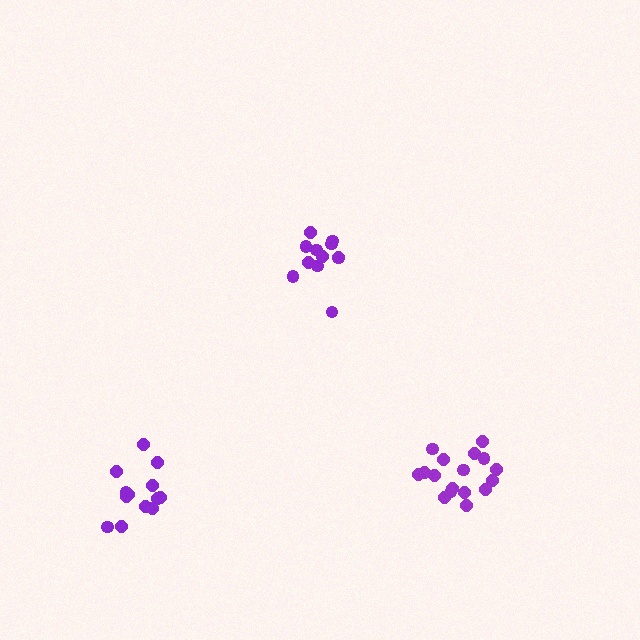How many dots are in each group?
Group 1: 12 dots, Group 2: 17 dots, Group 3: 13 dots (42 total).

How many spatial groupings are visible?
There are 3 spatial groupings.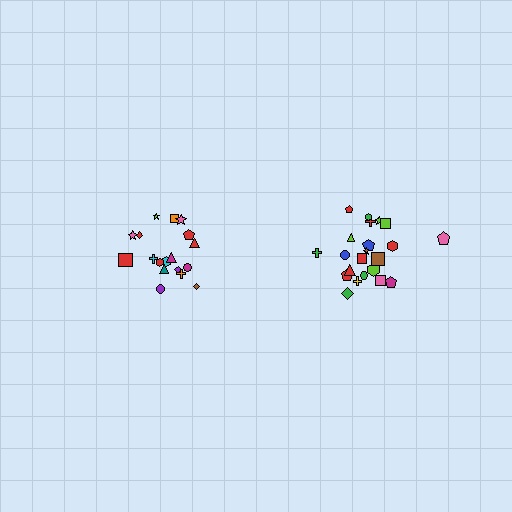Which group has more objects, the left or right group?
The right group.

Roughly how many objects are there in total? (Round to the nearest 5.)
Roughly 40 objects in total.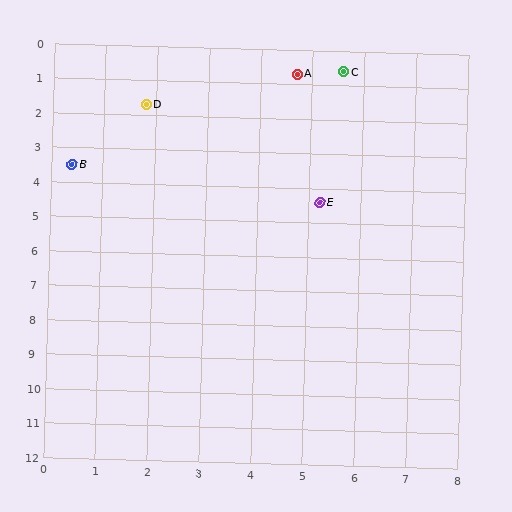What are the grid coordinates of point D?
Point D is at approximately (1.8, 1.7).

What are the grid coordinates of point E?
Point E is at approximately (5.2, 4.4).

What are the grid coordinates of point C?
Point C is at approximately (5.6, 0.6).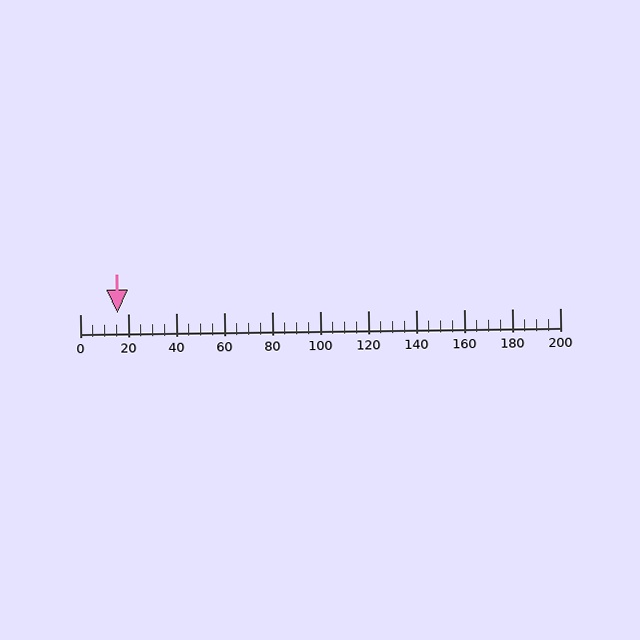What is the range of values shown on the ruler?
The ruler shows values from 0 to 200.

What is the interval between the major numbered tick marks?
The major tick marks are spaced 20 units apart.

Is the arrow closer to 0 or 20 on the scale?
The arrow is closer to 20.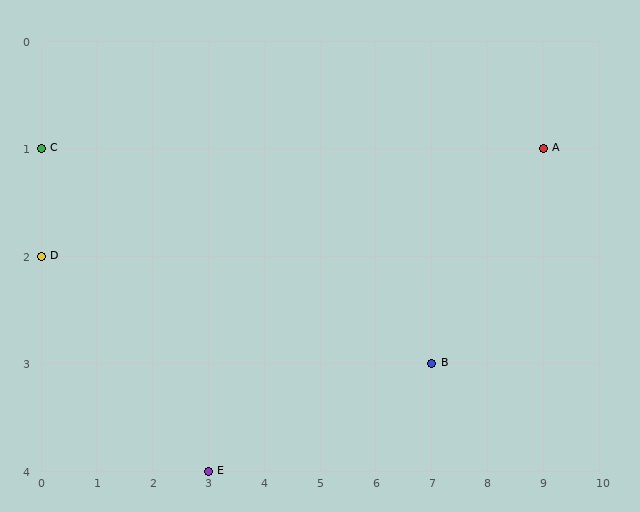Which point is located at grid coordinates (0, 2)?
Point D is at (0, 2).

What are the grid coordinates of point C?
Point C is at grid coordinates (0, 1).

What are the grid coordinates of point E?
Point E is at grid coordinates (3, 4).